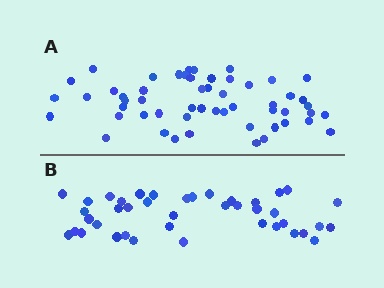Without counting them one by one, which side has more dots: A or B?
Region A (the top region) has more dots.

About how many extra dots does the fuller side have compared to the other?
Region A has approximately 15 more dots than region B.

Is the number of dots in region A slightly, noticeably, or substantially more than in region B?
Region A has noticeably more, but not dramatically so. The ratio is roughly 1.3 to 1.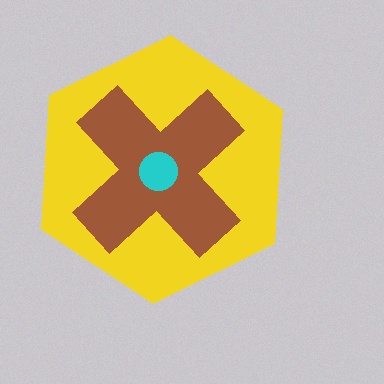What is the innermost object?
The cyan circle.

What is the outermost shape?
The yellow hexagon.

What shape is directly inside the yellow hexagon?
The brown cross.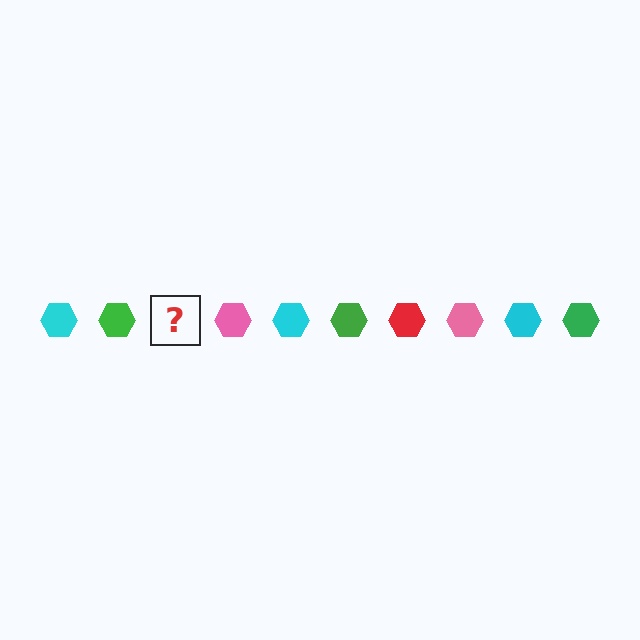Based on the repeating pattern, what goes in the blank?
The blank should be a red hexagon.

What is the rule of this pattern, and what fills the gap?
The rule is that the pattern cycles through cyan, green, red, pink hexagons. The gap should be filled with a red hexagon.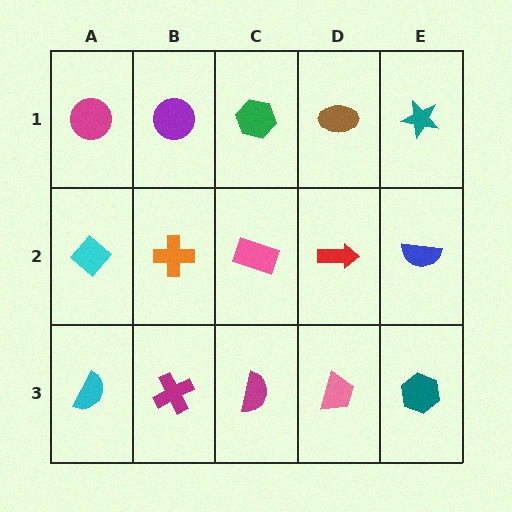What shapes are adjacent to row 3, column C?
A pink rectangle (row 2, column C), a magenta cross (row 3, column B), a pink trapezoid (row 3, column D).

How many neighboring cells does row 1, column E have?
2.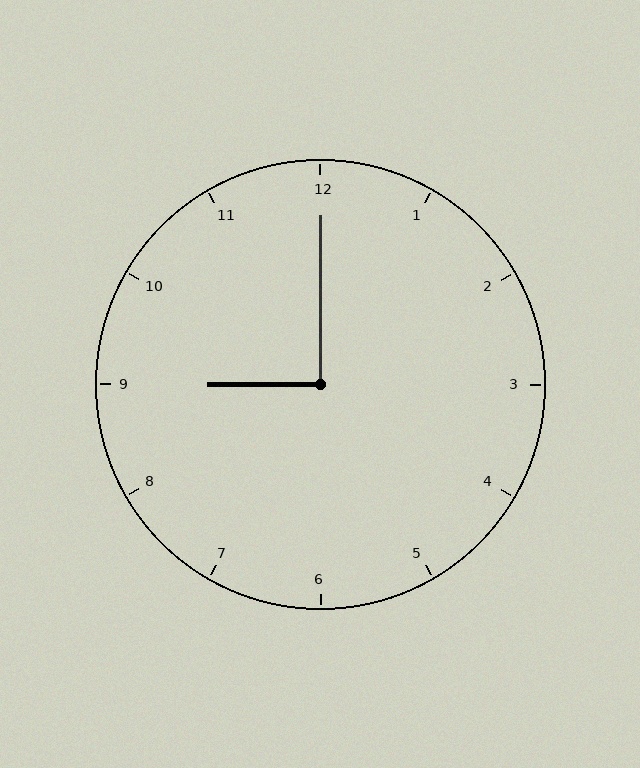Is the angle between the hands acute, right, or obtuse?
It is right.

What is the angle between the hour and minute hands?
Approximately 90 degrees.